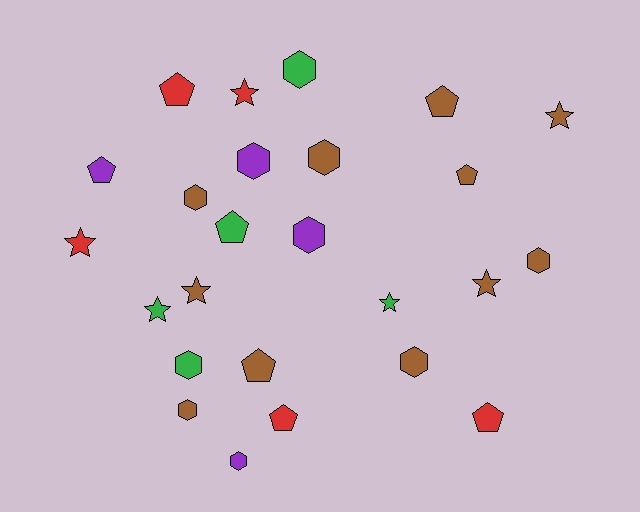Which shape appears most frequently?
Hexagon, with 10 objects.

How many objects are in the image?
There are 25 objects.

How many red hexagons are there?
There are no red hexagons.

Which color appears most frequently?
Brown, with 11 objects.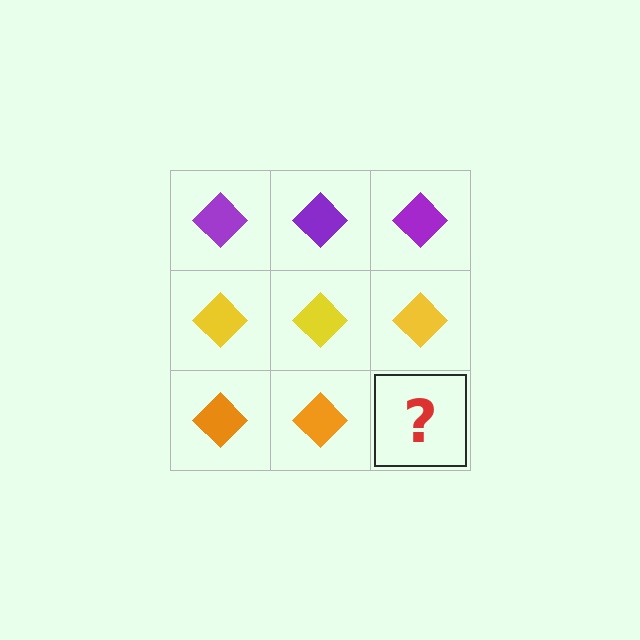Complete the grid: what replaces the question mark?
The question mark should be replaced with an orange diamond.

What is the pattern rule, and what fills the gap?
The rule is that each row has a consistent color. The gap should be filled with an orange diamond.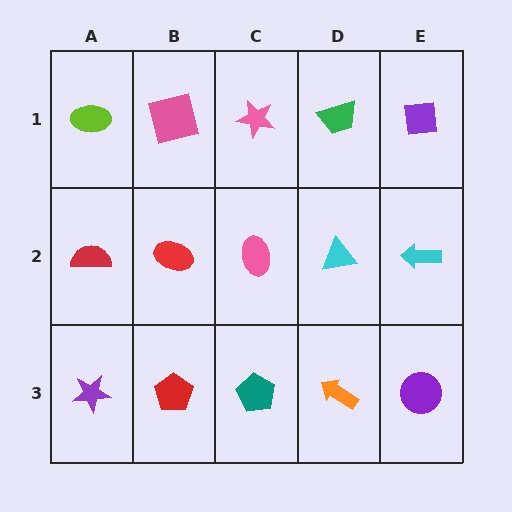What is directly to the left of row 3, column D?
A teal pentagon.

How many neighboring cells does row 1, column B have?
3.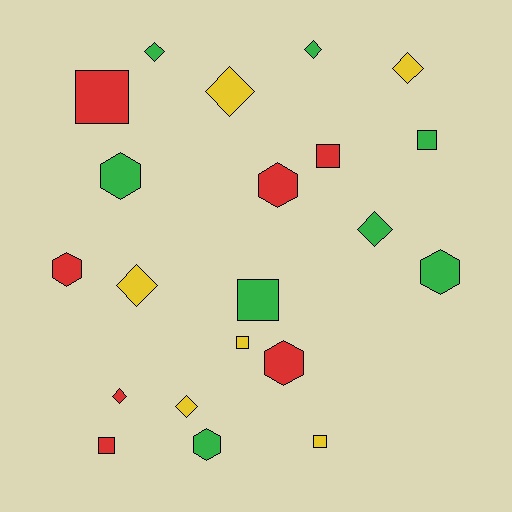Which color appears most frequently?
Green, with 8 objects.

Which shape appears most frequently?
Diamond, with 8 objects.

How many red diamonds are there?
There is 1 red diamond.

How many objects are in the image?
There are 21 objects.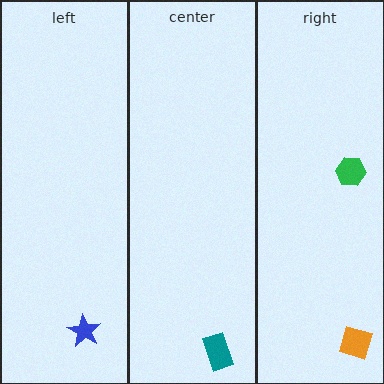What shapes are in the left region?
The blue star.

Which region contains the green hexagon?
The right region.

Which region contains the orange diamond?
The right region.